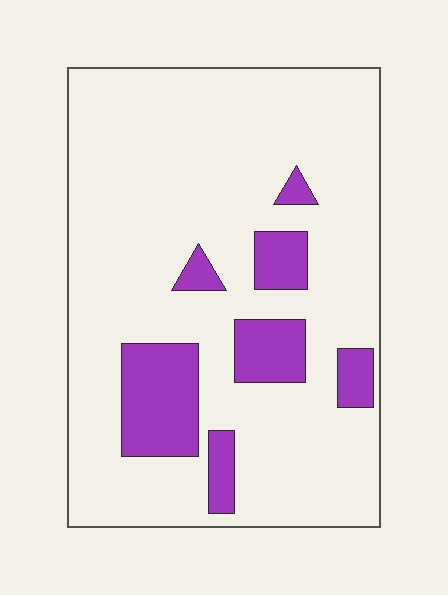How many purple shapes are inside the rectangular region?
7.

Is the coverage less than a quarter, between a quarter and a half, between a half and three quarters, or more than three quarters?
Less than a quarter.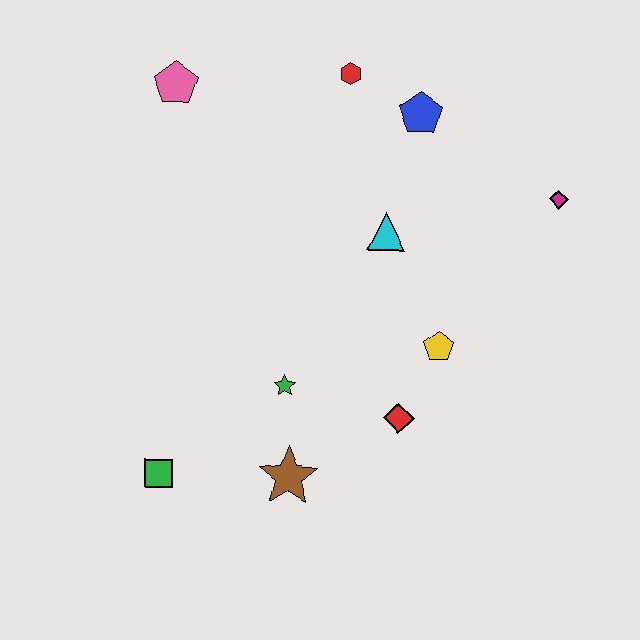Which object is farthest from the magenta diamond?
The green square is farthest from the magenta diamond.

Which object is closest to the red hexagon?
The blue pentagon is closest to the red hexagon.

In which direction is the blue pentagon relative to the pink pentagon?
The blue pentagon is to the right of the pink pentagon.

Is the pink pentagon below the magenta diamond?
No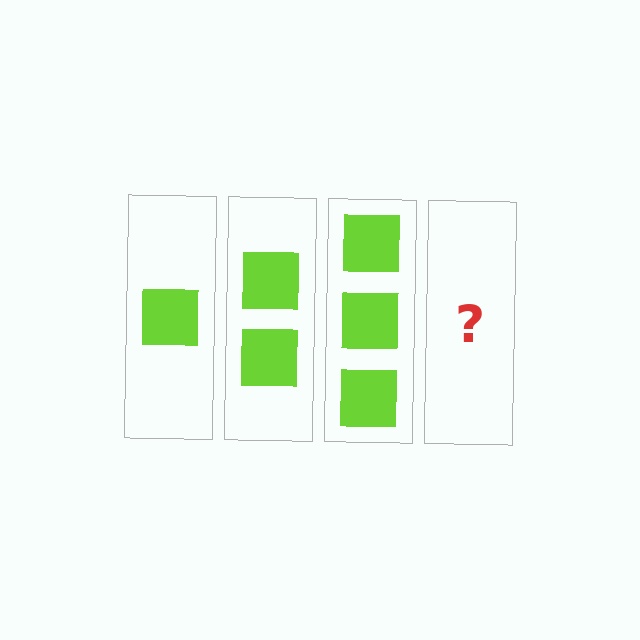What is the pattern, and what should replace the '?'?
The pattern is that each step adds one more square. The '?' should be 4 squares.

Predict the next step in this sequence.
The next step is 4 squares.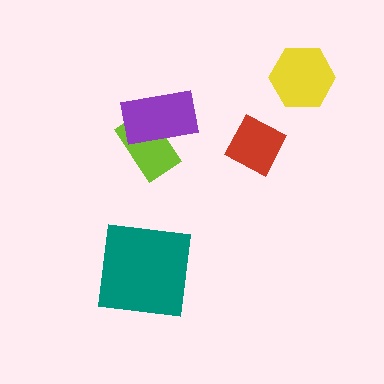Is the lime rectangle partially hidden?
Yes, it is partially covered by another shape.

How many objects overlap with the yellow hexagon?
0 objects overlap with the yellow hexagon.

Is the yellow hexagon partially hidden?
No, no other shape covers it.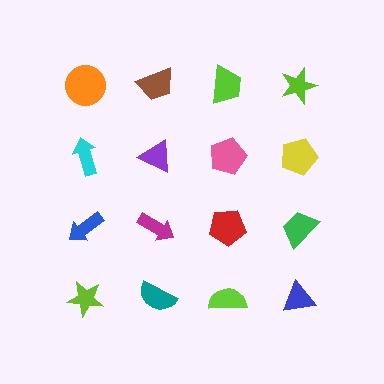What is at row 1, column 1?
An orange circle.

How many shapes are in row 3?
4 shapes.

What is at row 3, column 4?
A green trapezoid.